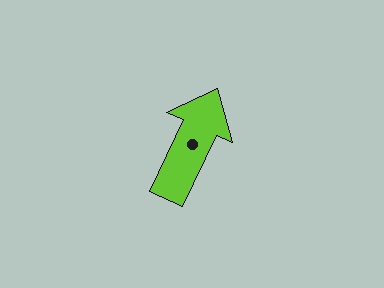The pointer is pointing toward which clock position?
Roughly 1 o'clock.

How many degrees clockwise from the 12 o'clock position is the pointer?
Approximately 25 degrees.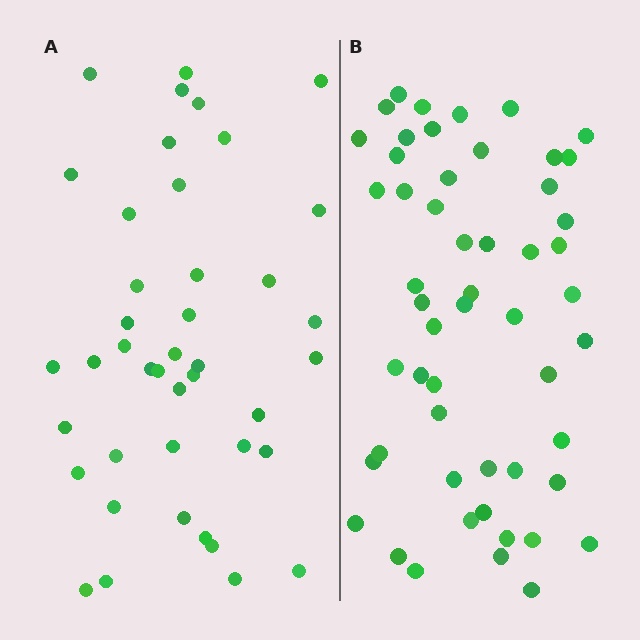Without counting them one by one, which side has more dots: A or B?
Region B (the right region) has more dots.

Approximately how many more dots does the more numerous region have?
Region B has roughly 12 or so more dots than region A.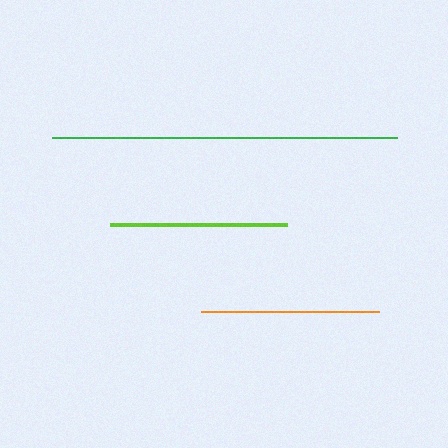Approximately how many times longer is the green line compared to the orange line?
The green line is approximately 1.9 times the length of the orange line.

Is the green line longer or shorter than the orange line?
The green line is longer than the orange line.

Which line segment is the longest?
The green line is the longest at approximately 345 pixels.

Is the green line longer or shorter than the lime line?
The green line is longer than the lime line.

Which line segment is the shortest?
The lime line is the shortest at approximately 177 pixels.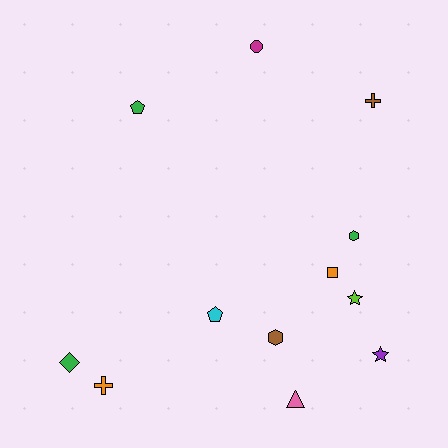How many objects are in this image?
There are 12 objects.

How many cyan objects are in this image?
There is 1 cyan object.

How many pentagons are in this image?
There are 2 pentagons.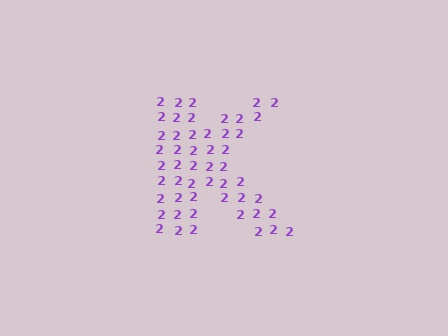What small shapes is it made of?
It is made of small digit 2's.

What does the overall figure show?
The overall figure shows the letter K.